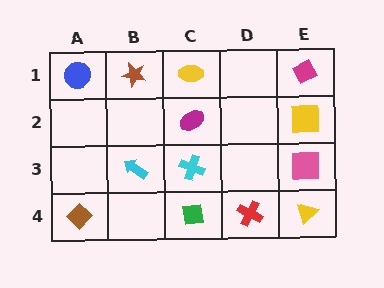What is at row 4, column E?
A yellow triangle.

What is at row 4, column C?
A green square.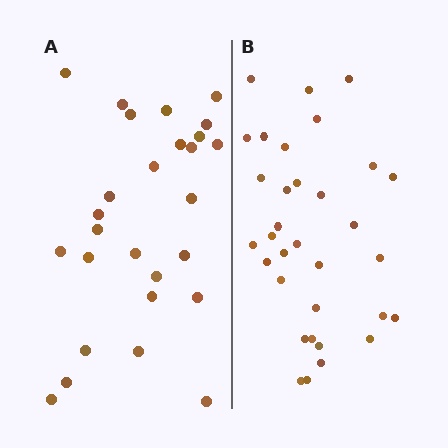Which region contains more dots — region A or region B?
Region B (the right region) has more dots.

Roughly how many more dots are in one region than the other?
Region B has about 6 more dots than region A.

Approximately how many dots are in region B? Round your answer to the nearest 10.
About 30 dots. (The exact count is 33, which rounds to 30.)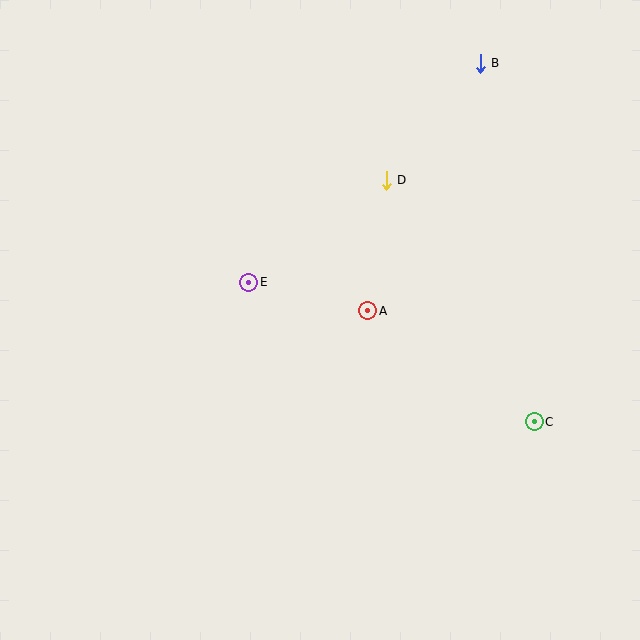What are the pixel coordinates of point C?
Point C is at (534, 422).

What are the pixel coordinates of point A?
Point A is at (368, 311).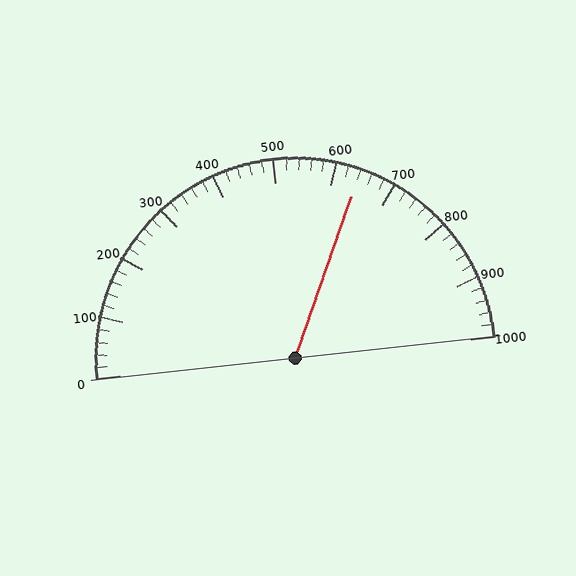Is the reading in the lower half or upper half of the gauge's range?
The reading is in the upper half of the range (0 to 1000).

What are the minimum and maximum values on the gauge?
The gauge ranges from 0 to 1000.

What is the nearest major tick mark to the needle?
The nearest major tick mark is 600.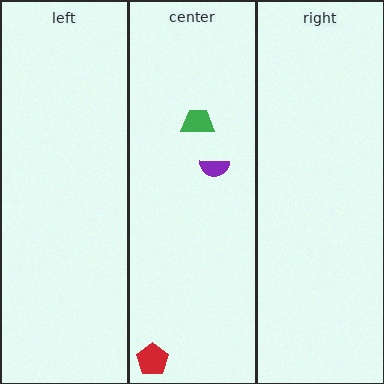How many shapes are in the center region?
3.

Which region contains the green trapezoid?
The center region.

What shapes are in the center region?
The purple semicircle, the green trapezoid, the red pentagon.